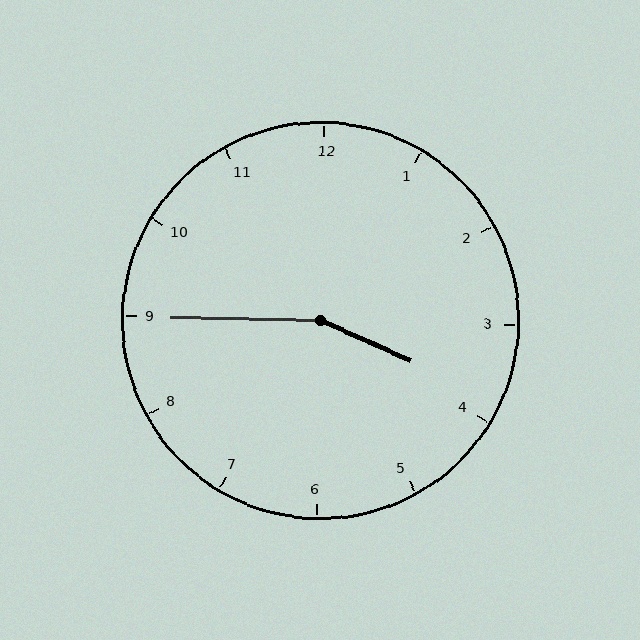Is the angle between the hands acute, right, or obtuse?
It is obtuse.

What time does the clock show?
3:45.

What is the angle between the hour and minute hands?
Approximately 158 degrees.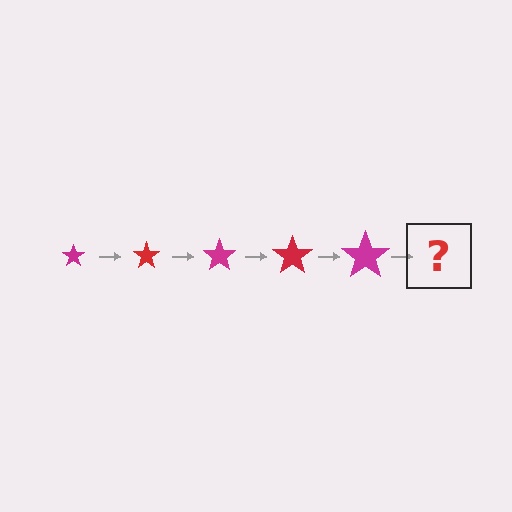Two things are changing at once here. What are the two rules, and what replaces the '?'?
The two rules are that the star grows larger each step and the color cycles through magenta and red. The '?' should be a red star, larger than the previous one.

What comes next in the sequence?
The next element should be a red star, larger than the previous one.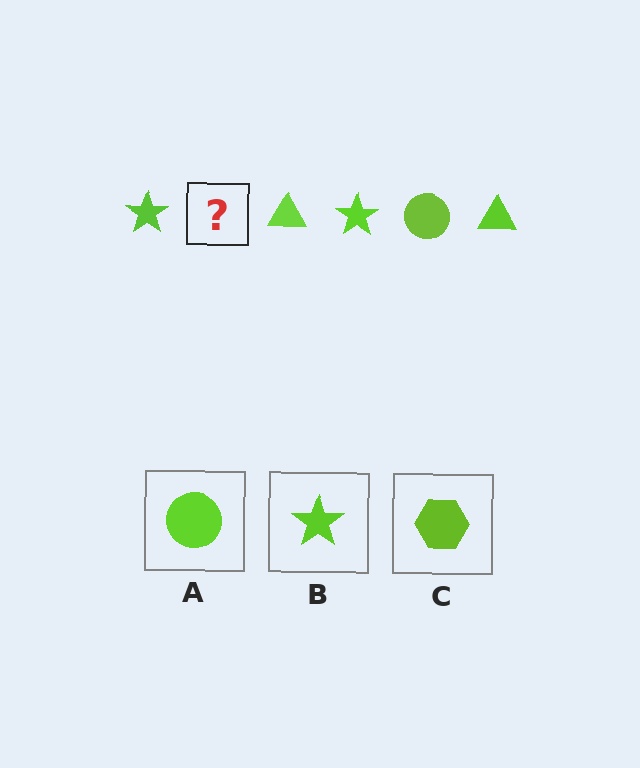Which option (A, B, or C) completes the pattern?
A.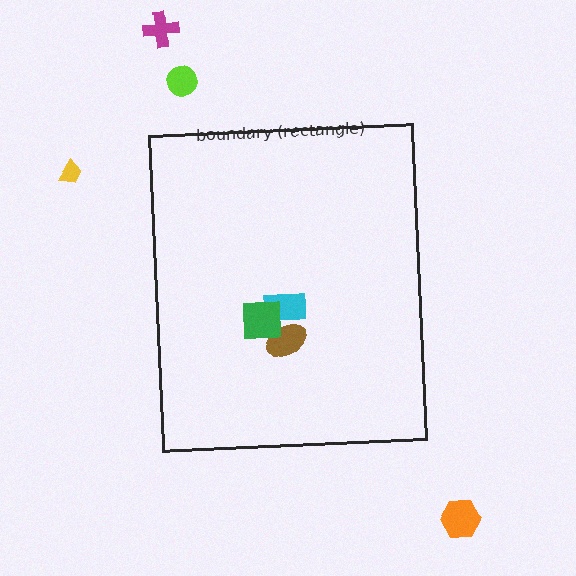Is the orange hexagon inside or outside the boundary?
Outside.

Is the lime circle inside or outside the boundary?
Outside.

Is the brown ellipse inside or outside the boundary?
Inside.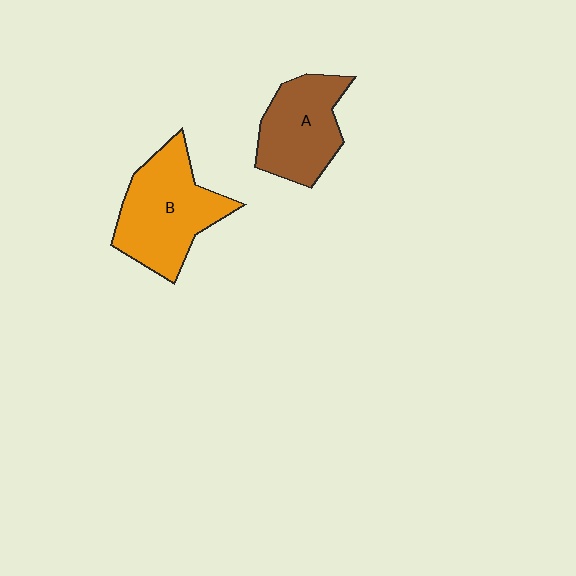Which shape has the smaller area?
Shape A (brown).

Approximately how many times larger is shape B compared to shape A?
Approximately 1.3 times.